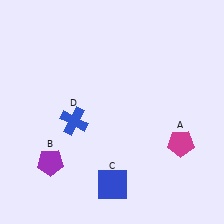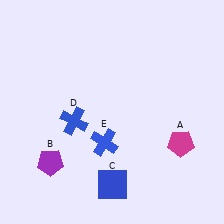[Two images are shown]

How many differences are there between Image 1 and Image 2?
There is 1 difference between the two images.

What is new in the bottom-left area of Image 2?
A blue cross (E) was added in the bottom-left area of Image 2.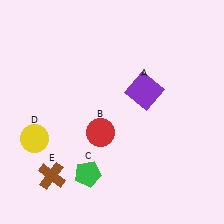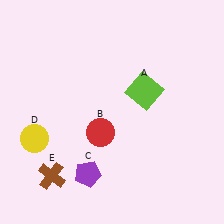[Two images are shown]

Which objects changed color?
A changed from purple to lime. C changed from green to purple.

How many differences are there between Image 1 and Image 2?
There are 2 differences between the two images.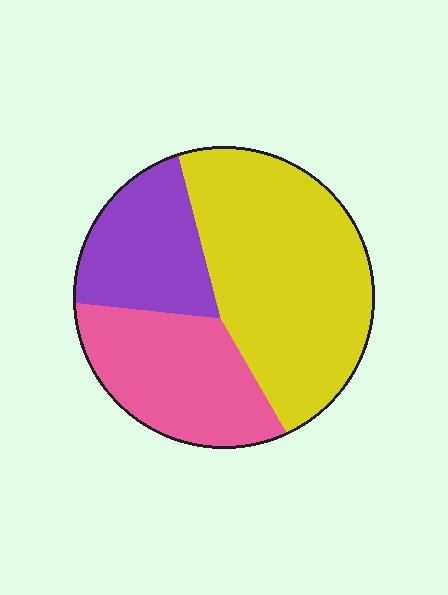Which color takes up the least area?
Purple, at roughly 20%.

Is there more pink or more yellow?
Yellow.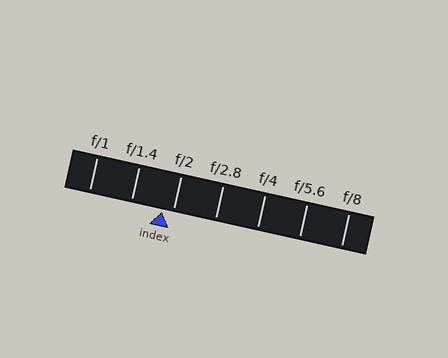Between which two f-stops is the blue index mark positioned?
The index mark is between f/1.4 and f/2.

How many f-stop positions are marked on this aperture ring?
There are 7 f-stop positions marked.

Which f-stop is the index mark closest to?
The index mark is closest to f/2.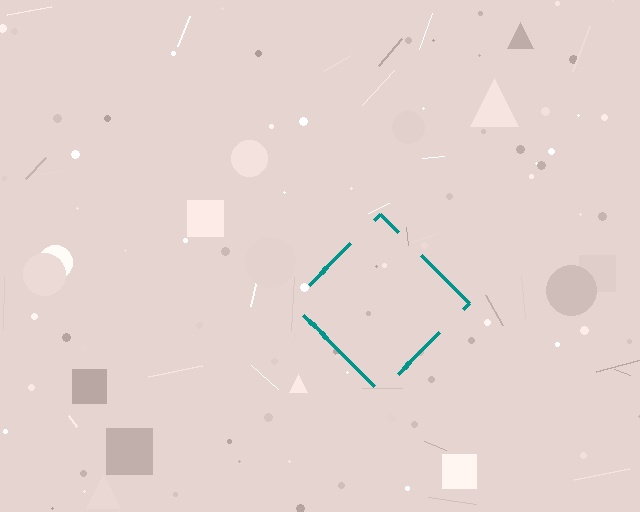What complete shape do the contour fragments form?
The contour fragments form a diamond.